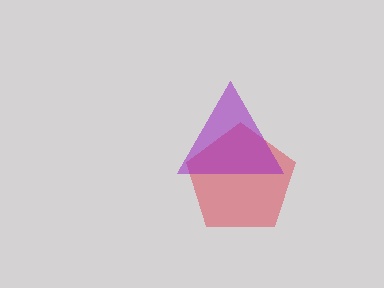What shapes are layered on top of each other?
The layered shapes are: a red pentagon, a purple triangle.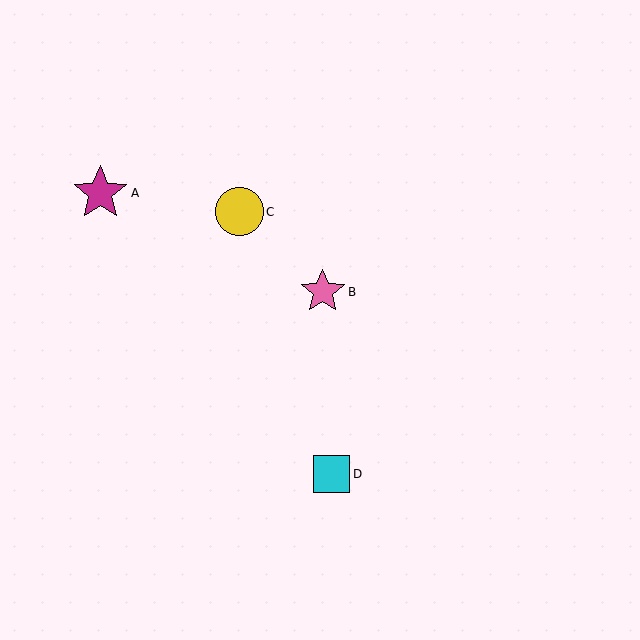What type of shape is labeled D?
Shape D is a cyan square.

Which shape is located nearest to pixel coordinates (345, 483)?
The cyan square (labeled D) at (332, 474) is nearest to that location.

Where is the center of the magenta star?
The center of the magenta star is at (100, 193).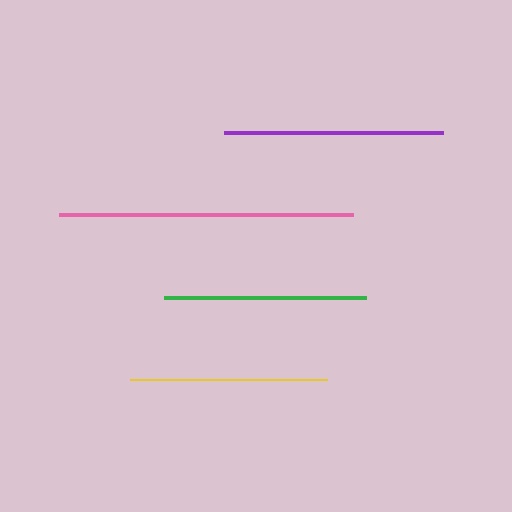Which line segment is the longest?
The pink line is the longest at approximately 294 pixels.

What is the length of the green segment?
The green segment is approximately 201 pixels long.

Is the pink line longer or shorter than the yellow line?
The pink line is longer than the yellow line.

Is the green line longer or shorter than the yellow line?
The green line is longer than the yellow line.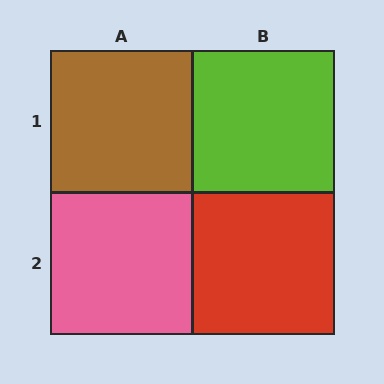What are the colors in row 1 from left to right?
Brown, lime.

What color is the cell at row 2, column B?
Red.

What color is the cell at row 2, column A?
Pink.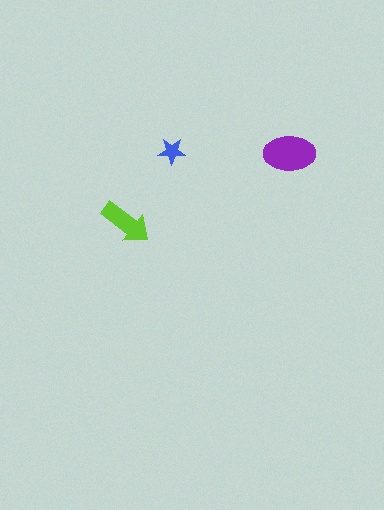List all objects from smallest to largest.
The blue star, the lime arrow, the purple ellipse.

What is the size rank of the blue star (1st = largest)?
3rd.